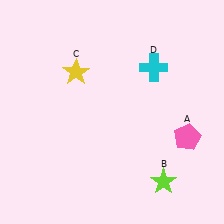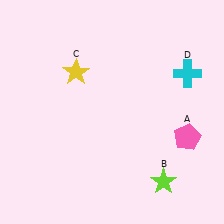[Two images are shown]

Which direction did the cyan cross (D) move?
The cyan cross (D) moved right.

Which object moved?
The cyan cross (D) moved right.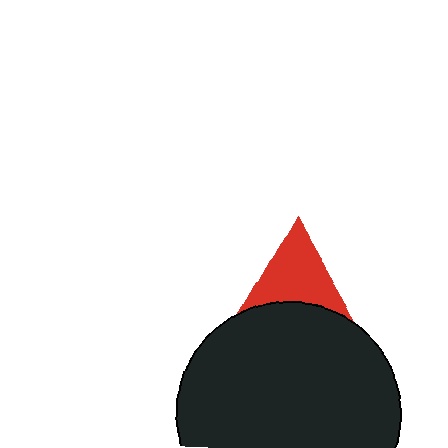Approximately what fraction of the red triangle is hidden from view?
Roughly 36% of the red triangle is hidden behind the black circle.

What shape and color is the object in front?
The object in front is a black circle.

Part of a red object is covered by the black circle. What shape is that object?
It is a triangle.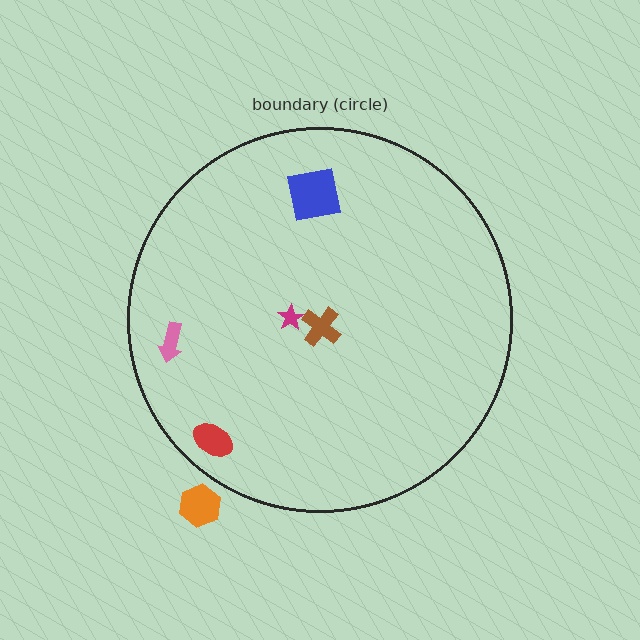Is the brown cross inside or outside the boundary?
Inside.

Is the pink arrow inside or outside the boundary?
Inside.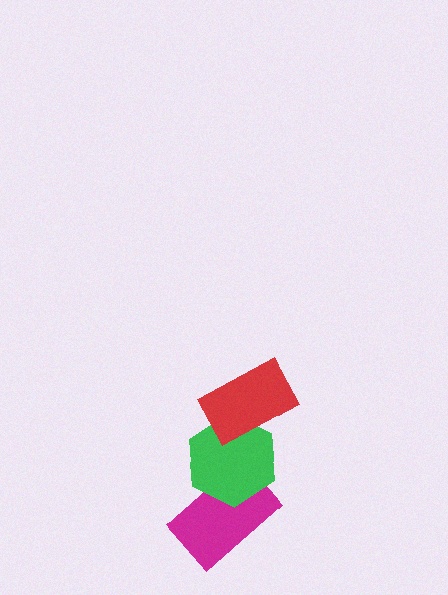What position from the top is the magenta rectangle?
The magenta rectangle is 3rd from the top.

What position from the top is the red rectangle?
The red rectangle is 1st from the top.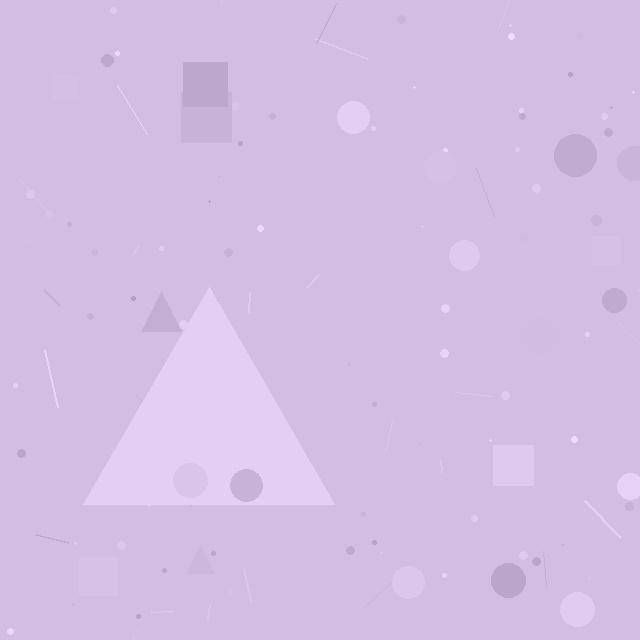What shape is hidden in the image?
A triangle is hidden in the image.